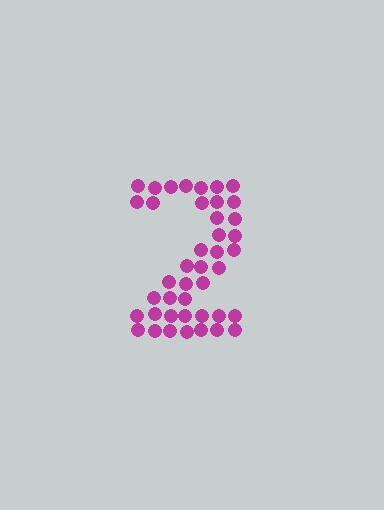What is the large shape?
The large shape is the digit 2.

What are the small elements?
The small elements are circles.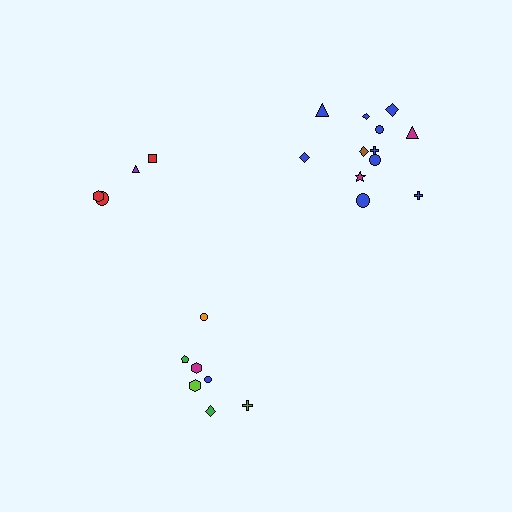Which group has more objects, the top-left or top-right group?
The top-right group.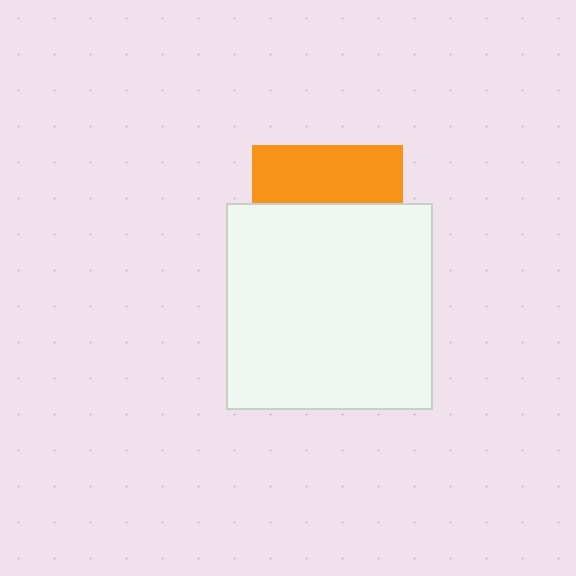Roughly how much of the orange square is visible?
A small part of it is visible (roughly 39%).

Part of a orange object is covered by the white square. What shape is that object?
It is a square.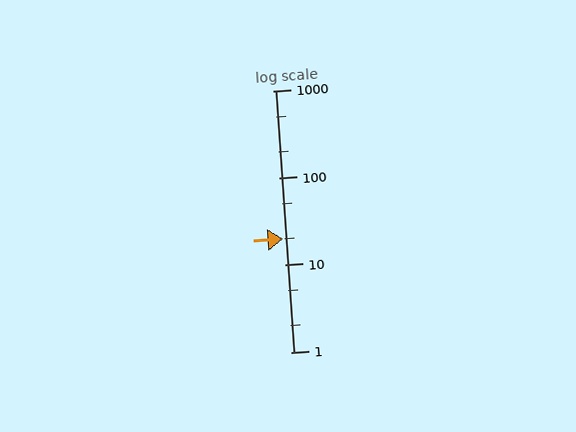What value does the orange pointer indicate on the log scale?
The pointer indicates approximately 20.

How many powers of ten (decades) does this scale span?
The scale spans 3 decades, from 1 to 1000.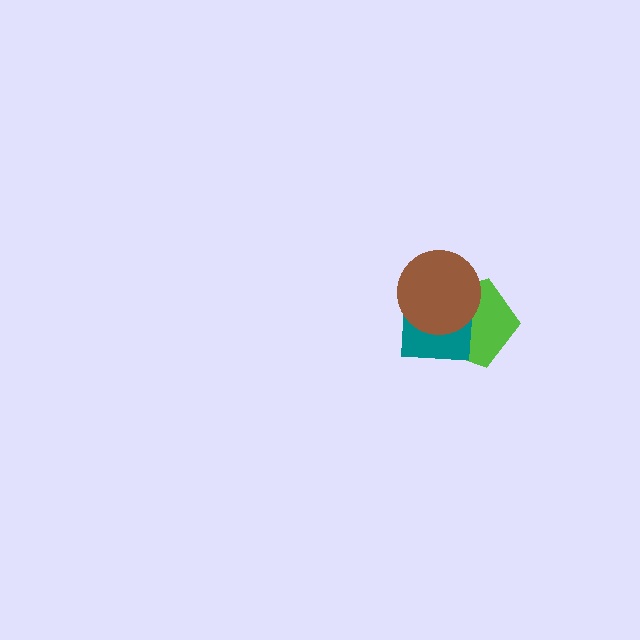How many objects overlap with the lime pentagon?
2 objects overlap with the lime pentagon.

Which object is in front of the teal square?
The brown circle is in front of the teal square.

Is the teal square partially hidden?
Yes, it is partially covered by another shape.